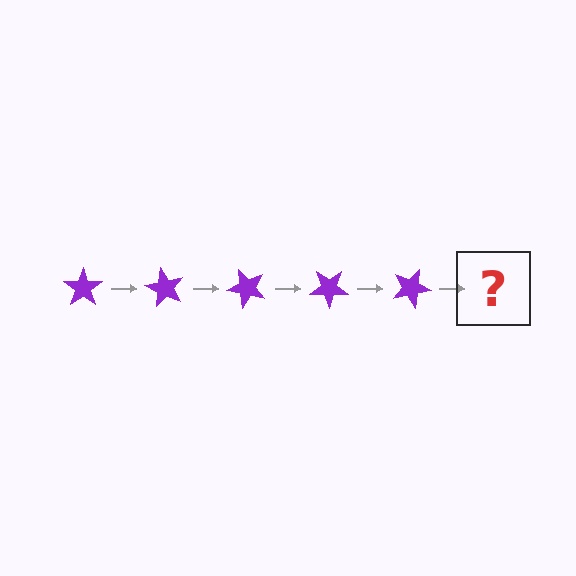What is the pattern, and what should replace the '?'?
The pattern is that the star rotates 60 degrees each step. The '?' should be a purple star rotated 300 degrees.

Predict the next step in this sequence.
The next step is a purple star rotated 300 degrees.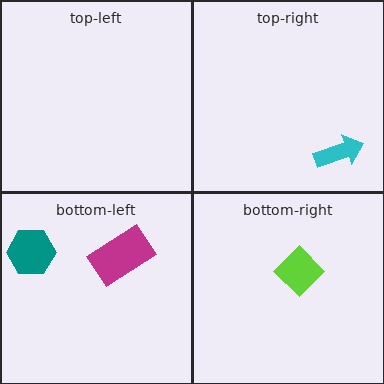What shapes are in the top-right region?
The cyan arrow.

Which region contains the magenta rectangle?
The bottom-left region.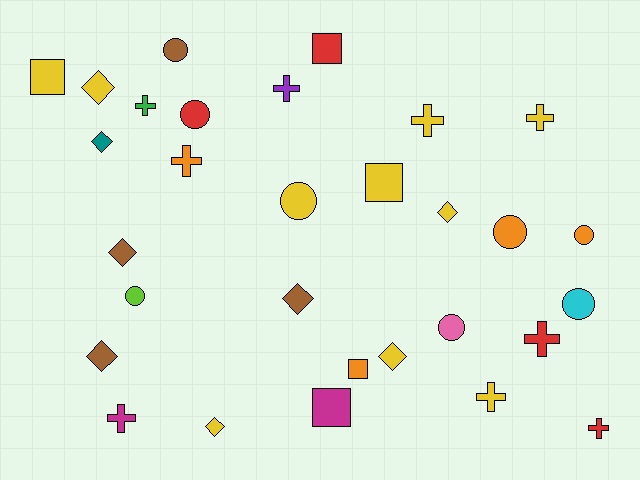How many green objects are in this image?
There is 1 green object.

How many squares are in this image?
There are 5 squares.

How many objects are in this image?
There are 30 objects.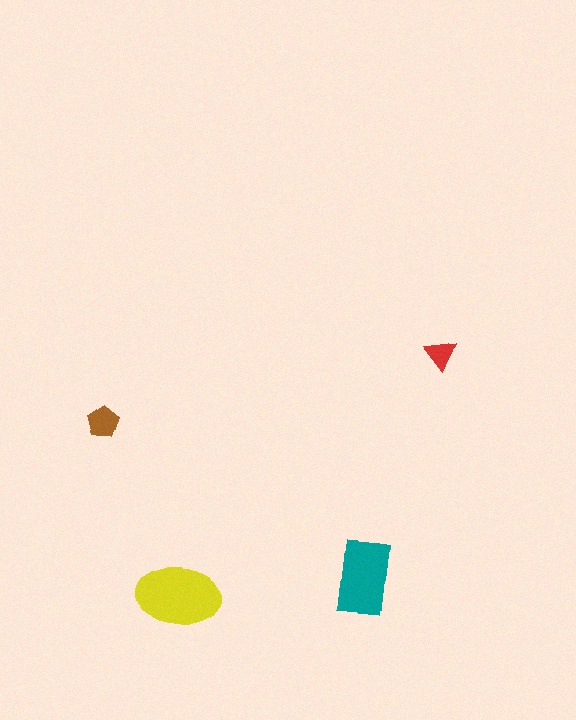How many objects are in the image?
There are 4 objects in the image.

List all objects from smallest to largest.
The red triangle, the brown pentagon, the teal rectangle, the yellow ellipse.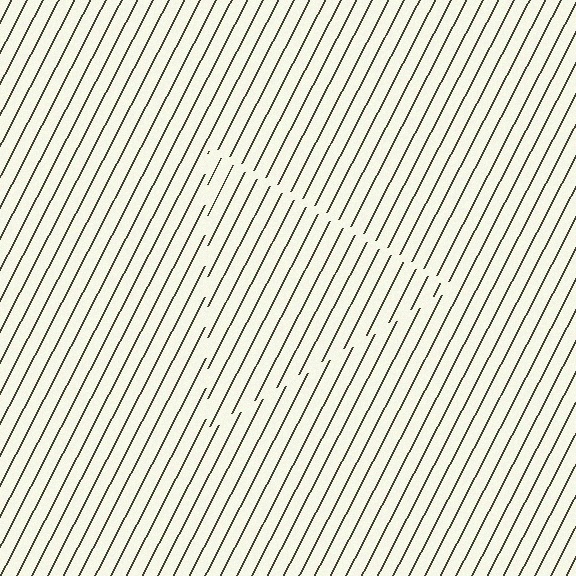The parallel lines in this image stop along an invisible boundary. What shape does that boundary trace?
An illusory triangle. The interior of the shape contains the same grating, shifted by half a period — the contour is defined by the phase discontinuity where line-ends from the inner and outer gratings abut.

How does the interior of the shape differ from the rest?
The interior of the shape contains the same grating, shifted by half a period — the contour is defined by the phase discontinuity where line-ends from the inner and outer gratings abut.